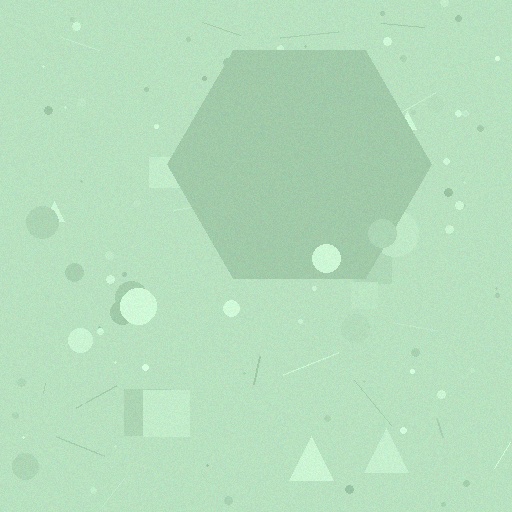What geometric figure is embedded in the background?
A hexagon is embedded in the background.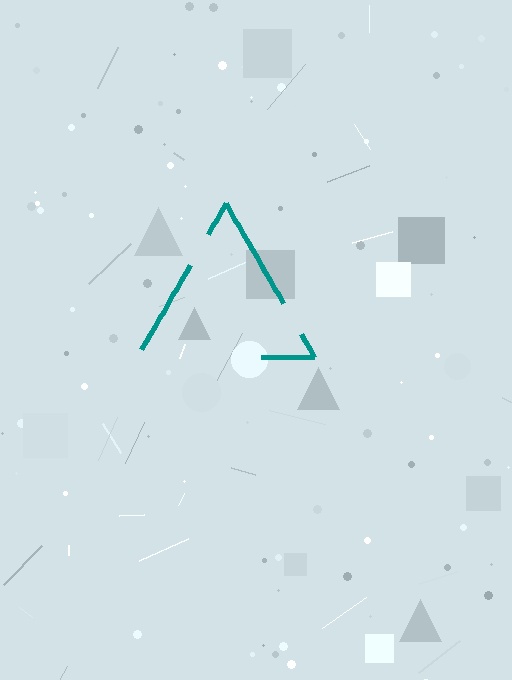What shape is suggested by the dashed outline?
The dashed outline suggests a triangle.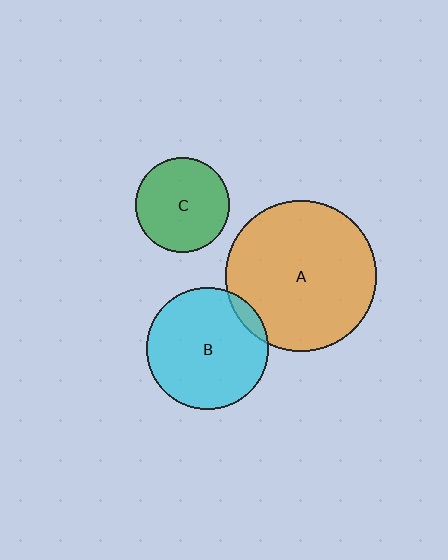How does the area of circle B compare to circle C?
Approximately 1.7 times.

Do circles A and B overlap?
Yes.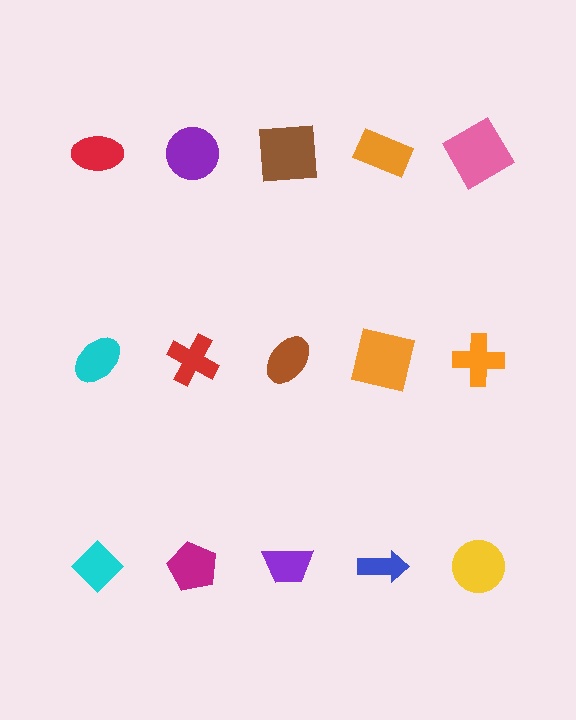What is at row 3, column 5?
A yellow circle.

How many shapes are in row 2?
5 shapes.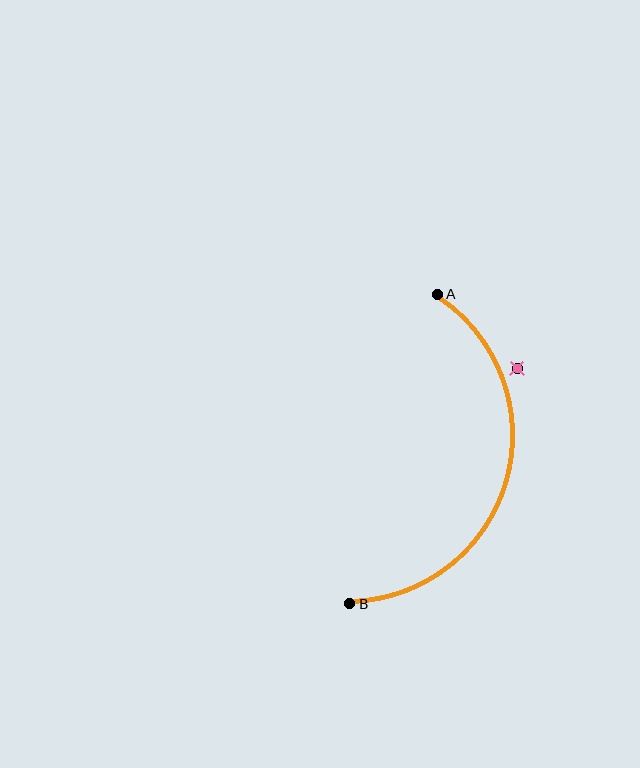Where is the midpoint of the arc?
The arc midpoint is the point on the curve farthest from the straight line joining A and B. It sits to the right of that line.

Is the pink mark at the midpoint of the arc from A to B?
No — the pink mark does not lie on the arc at all. It sits slightly outside the curve.